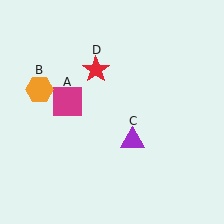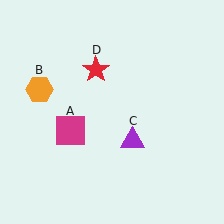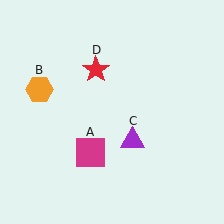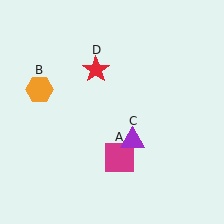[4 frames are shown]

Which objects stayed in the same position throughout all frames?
Orange hexagon (object B) and purple triangle (object C) and red star (object D) remained stationary.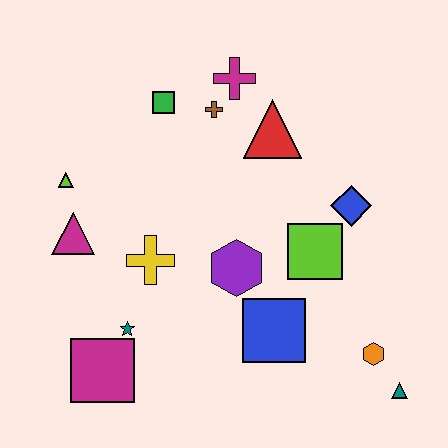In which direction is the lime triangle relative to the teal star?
The lime triangle is above the teal star.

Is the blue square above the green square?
No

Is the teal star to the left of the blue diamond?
Yes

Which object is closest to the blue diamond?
The lime square is closest to the blue diamond.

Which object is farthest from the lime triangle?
The teal triangle is farthest from the lime triangle.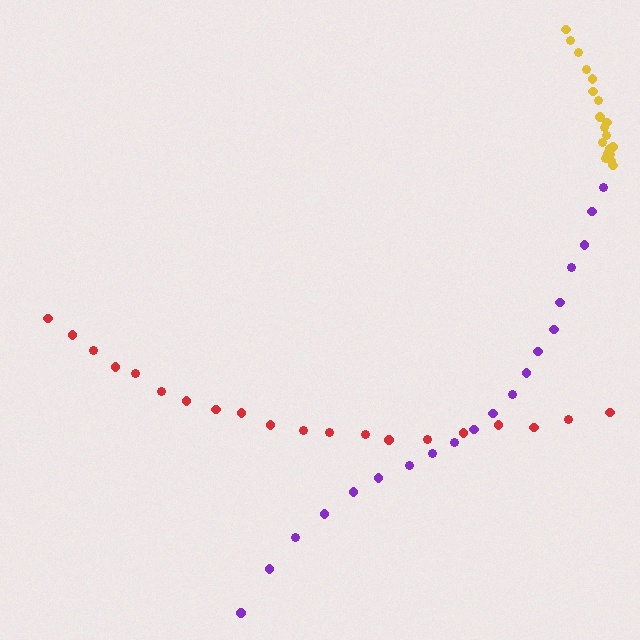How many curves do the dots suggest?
There are 3 distinct paths.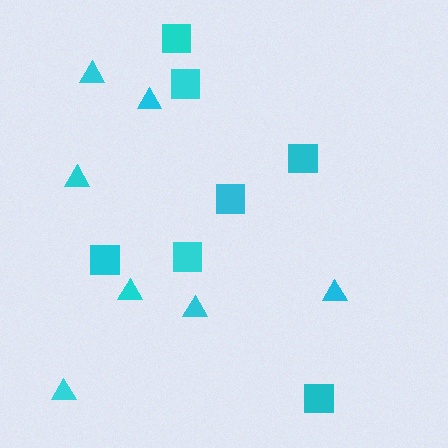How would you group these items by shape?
There are 2 groups: one group of triangles (7) and one group of squares (7).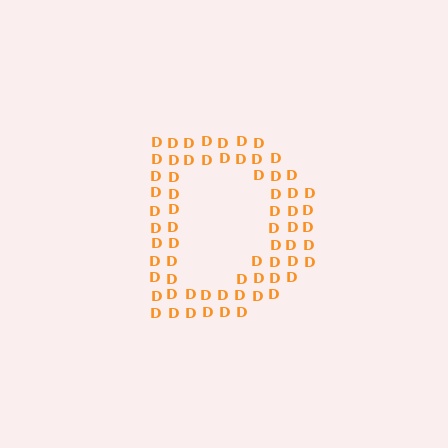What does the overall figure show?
The overall figure shows the letter D.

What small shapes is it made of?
It is made of small letter D's.